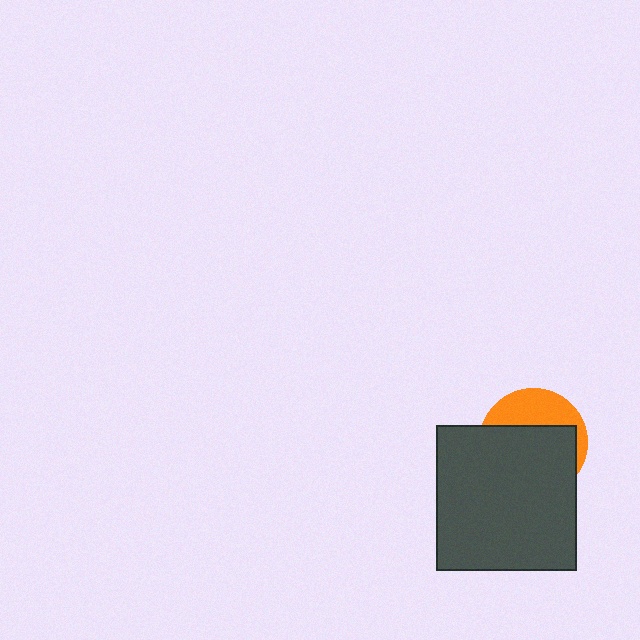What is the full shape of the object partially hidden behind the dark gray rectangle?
The partially hidden object is an orange circle.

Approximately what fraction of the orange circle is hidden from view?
Roughly 65% of the orange circle is hidden behind the dark gray rectangle.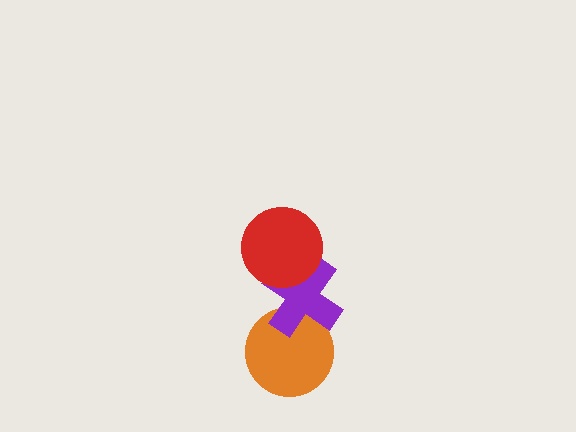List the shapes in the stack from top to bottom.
From top to bottom: the red circle, the purple cross, the orange circle.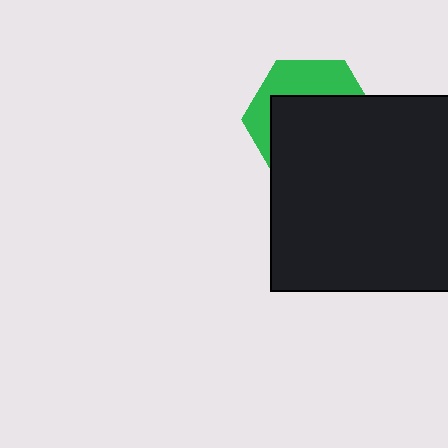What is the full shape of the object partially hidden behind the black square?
The partially hidden object is a green hexagon.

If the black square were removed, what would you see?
You would see the complete green hexagon.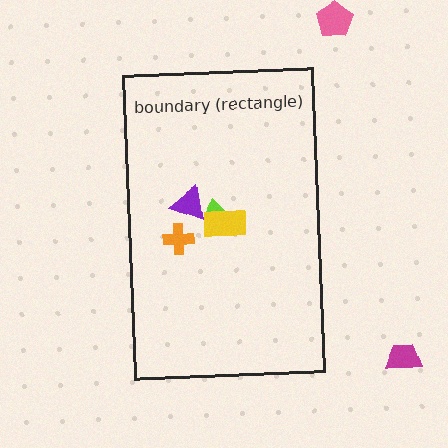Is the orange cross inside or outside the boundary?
Inside.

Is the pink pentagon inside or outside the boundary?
Outside.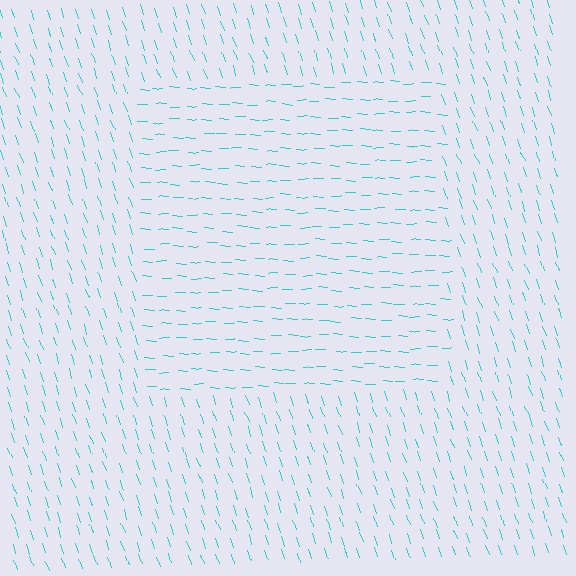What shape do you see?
I see a rectangle.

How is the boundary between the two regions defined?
The boundary is defined purely by a change in line orientation (approximately 68 degrees difference). All lines are the same color and thickness.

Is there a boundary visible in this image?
Yes, there is a texture boundary formed by a change in line orientation.